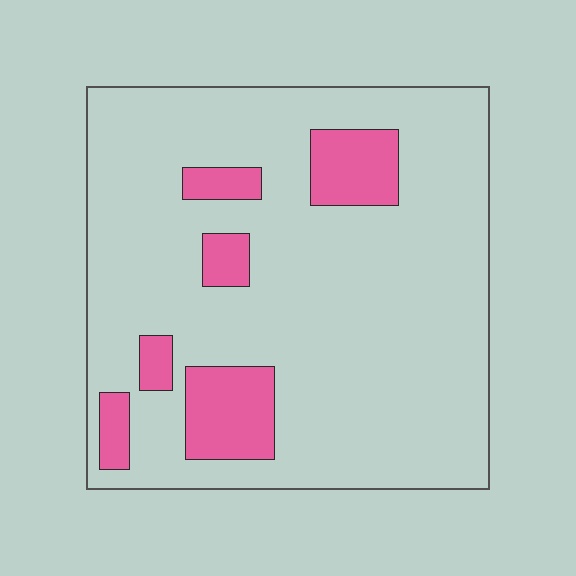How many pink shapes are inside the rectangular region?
6.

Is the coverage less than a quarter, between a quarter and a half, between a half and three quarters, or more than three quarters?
Less than a quarter.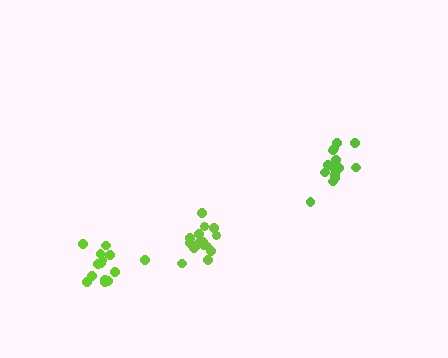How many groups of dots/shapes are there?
There are 3 groups.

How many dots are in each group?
Group 1: 14 dots, Group 2: 14 dots, Group 3: 16 dots (44 total).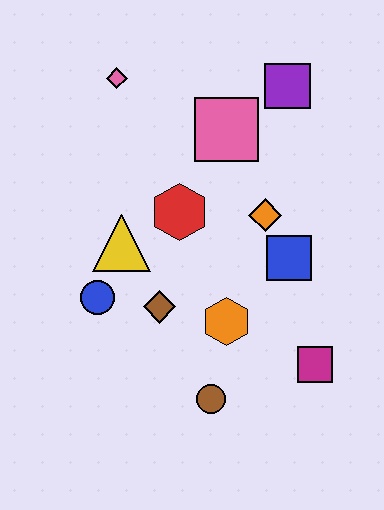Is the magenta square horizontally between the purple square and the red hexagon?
No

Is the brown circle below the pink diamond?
Yes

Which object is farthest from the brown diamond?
The purple square is farthest from the brown diamond.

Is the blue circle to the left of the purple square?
Yes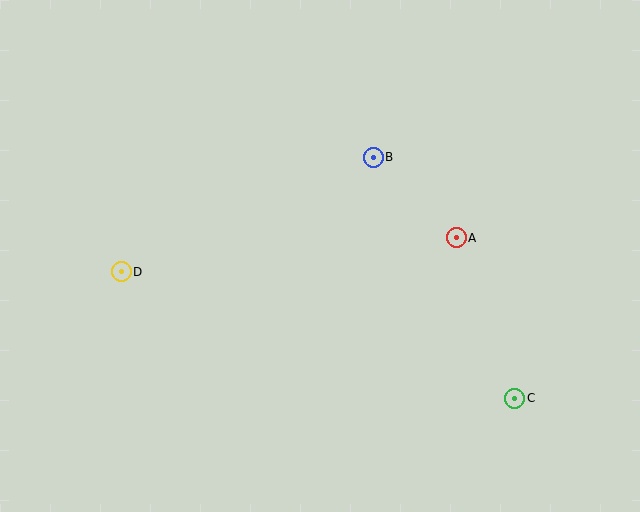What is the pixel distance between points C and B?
The distance between C and B is 279 pixels.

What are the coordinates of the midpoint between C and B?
The midpoint between C and B is at (444, 278).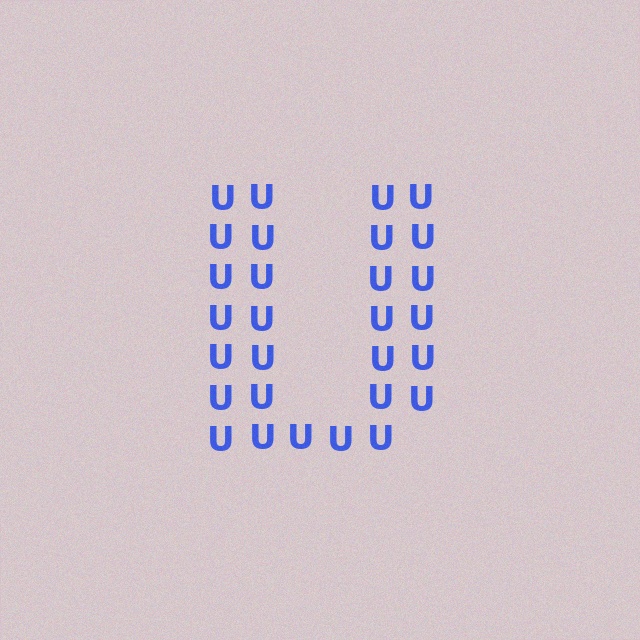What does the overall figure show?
The overall figure shows the letter U.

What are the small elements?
The small elements are letter U's.